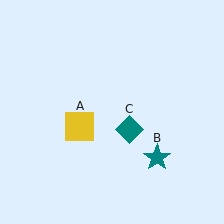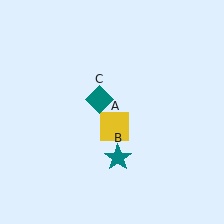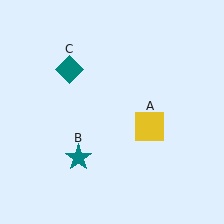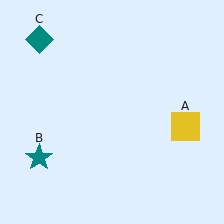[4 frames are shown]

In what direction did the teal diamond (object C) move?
The teal diamond (object C) moved up and to the left.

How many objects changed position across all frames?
3 objects changed position: yellow square (object A), teal star (object B), teal diamond (object C).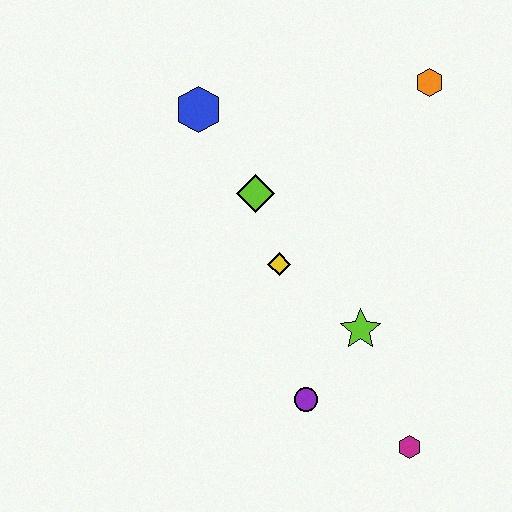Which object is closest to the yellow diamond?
The lime diamond is closest to the yellow diamond.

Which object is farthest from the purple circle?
The orange hexagon is farthest from the purple circle.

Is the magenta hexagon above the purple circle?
No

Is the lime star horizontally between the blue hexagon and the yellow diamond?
No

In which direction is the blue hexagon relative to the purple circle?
The blue hexagon is above the purple circle.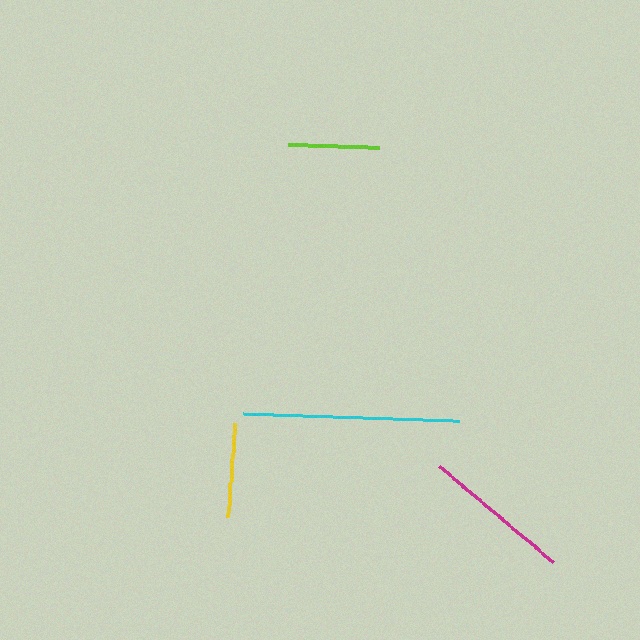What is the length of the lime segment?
The lime segment is approximately 91 pixels long.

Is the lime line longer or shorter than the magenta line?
The magenta line is longer than the lime line.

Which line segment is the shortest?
The lime line is the shortest at approximately 91 pixels.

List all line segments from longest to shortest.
From longest to shortest: cyan, magenta, yellow, lime.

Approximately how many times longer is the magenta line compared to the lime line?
The magenta line is approximately 1.6 times the length of the lime line.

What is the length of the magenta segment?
The magenta segment is approximately 149 pixels long.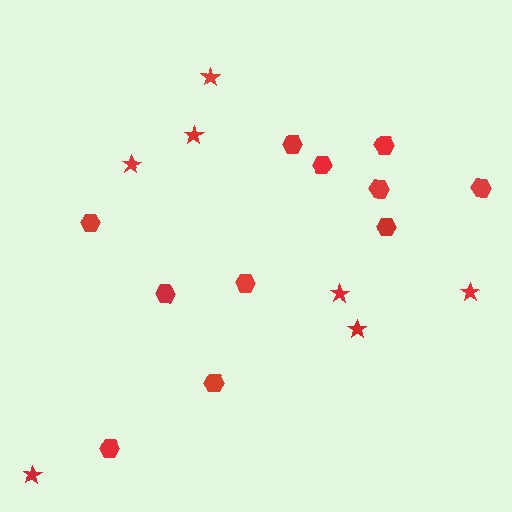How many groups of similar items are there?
There are 2 groups: one group of hexagons (11) and one group of stars (7).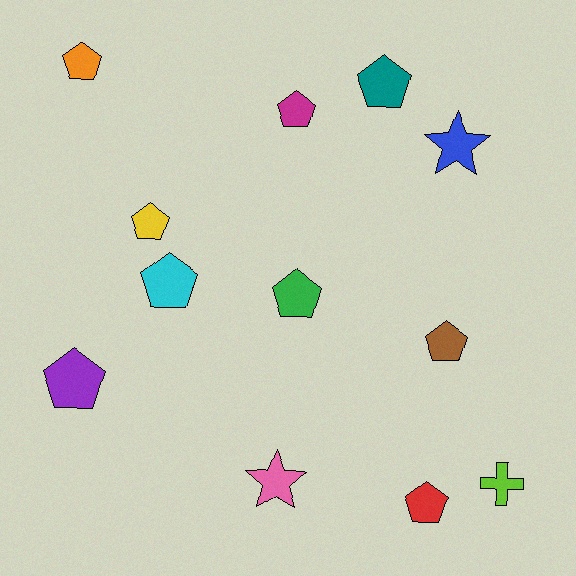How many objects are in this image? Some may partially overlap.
There are 12 objects.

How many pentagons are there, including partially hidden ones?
There are 9 pentagons.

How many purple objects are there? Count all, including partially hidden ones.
There is 1 purple object.